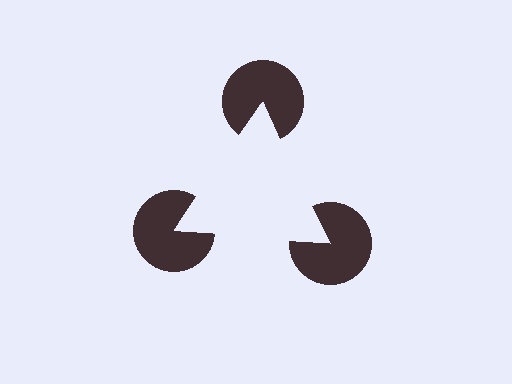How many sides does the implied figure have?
3 sides.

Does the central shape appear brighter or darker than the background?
It typically appears slightly brighter than the background, even though no actual brightness change is drawn.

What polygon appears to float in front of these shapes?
An illusory triangle — its edges are inferred from the aligned wedge cuts in the pac-man discs, not physically drawn.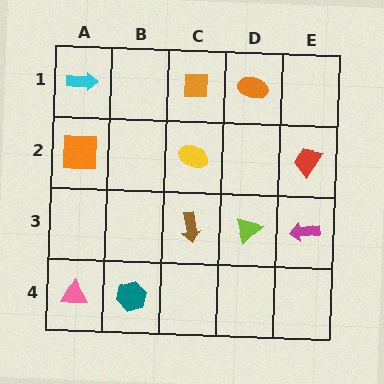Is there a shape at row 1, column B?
No, that cell is empty.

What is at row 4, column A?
A pink triangle.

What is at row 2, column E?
A red trapezoid.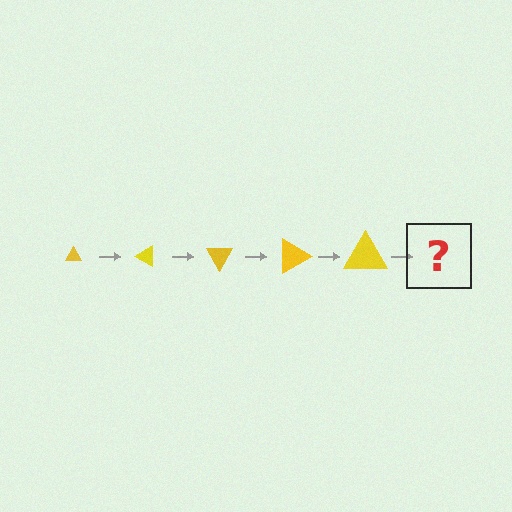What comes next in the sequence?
The next element should be a triangle, larger than the previous one and rotated 150 degrees from the start.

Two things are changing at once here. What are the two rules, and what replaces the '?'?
The two rules are that the triangle grows larger each step and it rotates 30 degrees each step. The '?' should be a triangle, larger than the previous one and rotated 150 degrees from the start.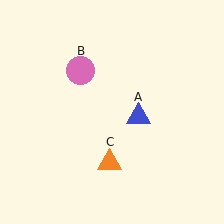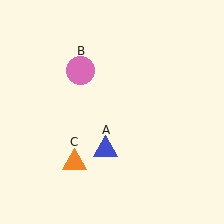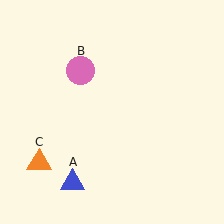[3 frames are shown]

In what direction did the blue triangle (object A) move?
The blue triangle (object A) moved down and to the left.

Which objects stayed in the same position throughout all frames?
Pink circle (object B) remained stationary.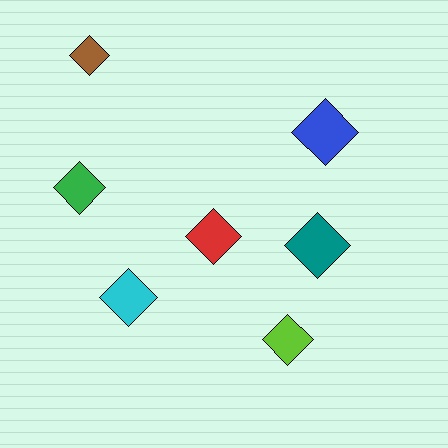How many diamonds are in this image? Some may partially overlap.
There are 7 diamonds.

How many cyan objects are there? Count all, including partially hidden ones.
There is 1 cyan object.